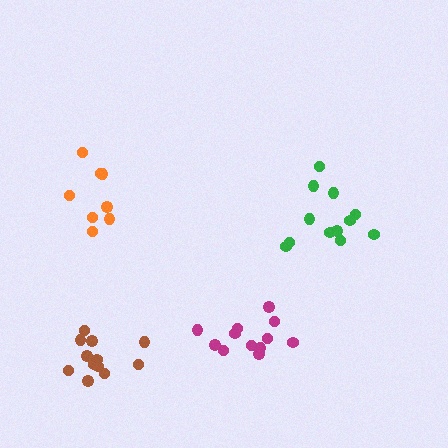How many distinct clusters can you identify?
There are 4 distinct clusters.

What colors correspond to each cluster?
The clusters are colored: brown, green, orange, magenta.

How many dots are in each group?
Group 1: 12 dots, Group 2: 12 dots, Group 3: 8 dots, Group 4: 12 dots (44 total).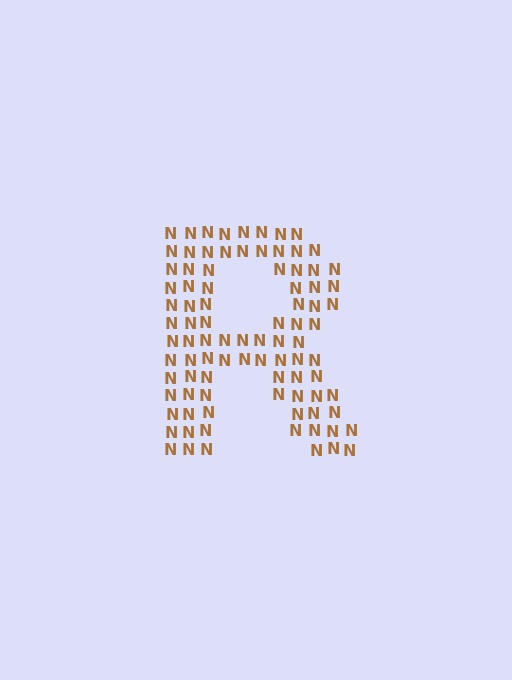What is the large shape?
The large shape is the letter R.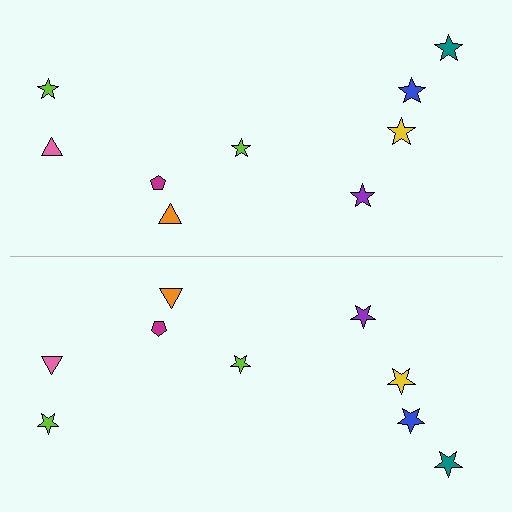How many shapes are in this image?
There are 18 shapes in this image.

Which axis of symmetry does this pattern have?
The pattern has a horizontal axis of symmetry running through the center of the image.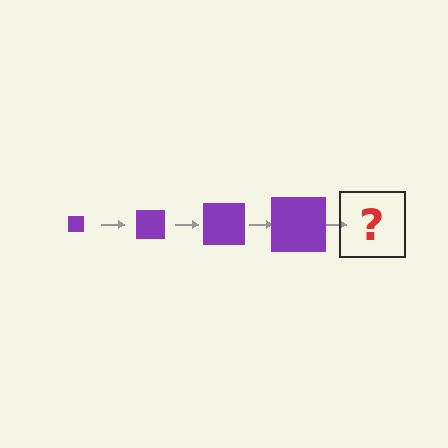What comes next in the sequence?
The next element should be a purple square, larger than the previous one.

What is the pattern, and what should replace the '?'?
The pattern is that the square gets progressively larger each step. The '?' should be a purple square, larger than the previous one.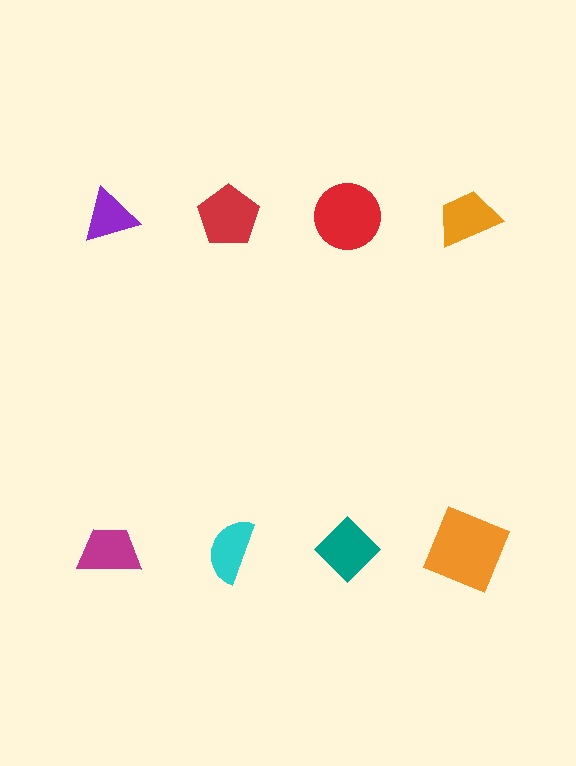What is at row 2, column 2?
A cyan semicircle.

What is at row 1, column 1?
A purple triangle.